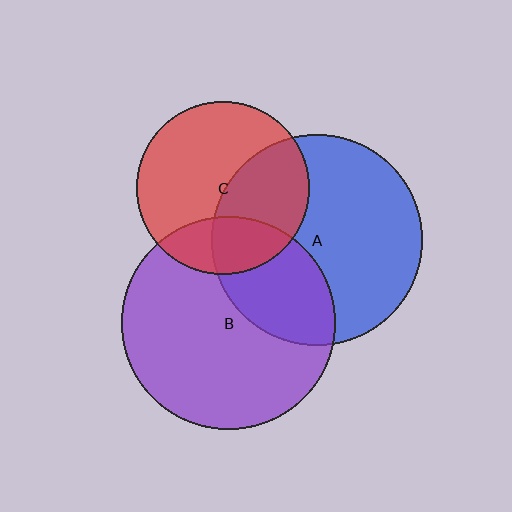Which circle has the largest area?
Circle B (purple).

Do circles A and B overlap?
Yes.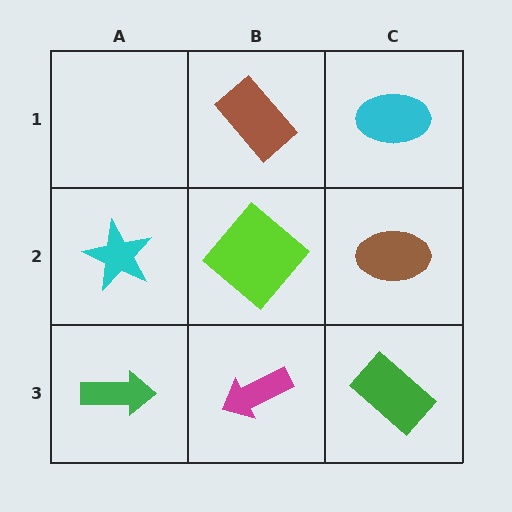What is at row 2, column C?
A brown ellipse.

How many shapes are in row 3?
3 shapes.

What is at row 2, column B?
A lime diamond.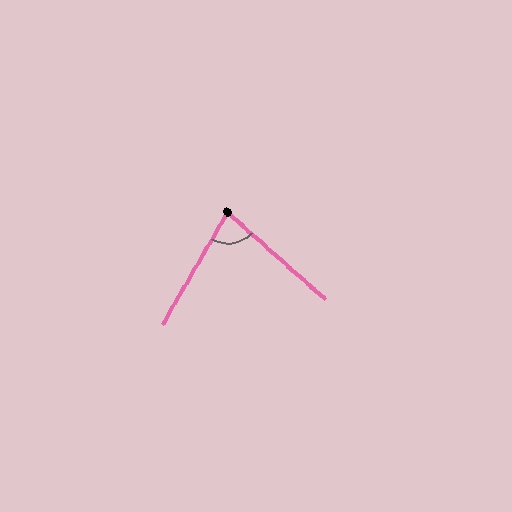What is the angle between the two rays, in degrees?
Approximately 78 degrees.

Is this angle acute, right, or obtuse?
It is acute.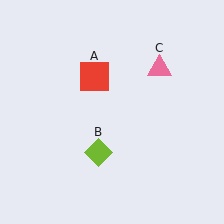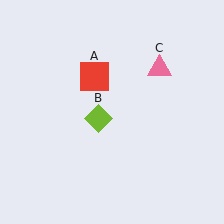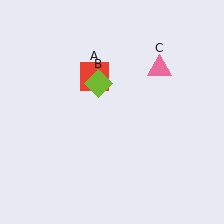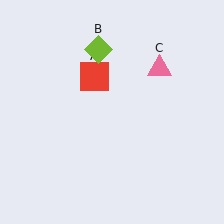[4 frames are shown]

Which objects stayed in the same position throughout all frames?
Red square (object A) and pink triangle (object C) remained stationary.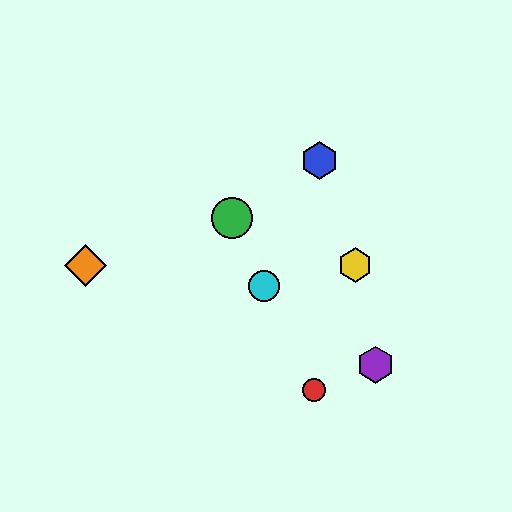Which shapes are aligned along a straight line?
The red circle, the green circle, the cyan circle are aligned along a straight line.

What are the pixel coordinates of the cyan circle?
The cyan circle is at (264, 286).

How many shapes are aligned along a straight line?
3 shapes (the red circle, the green circle, the cyan circle) are aligned along a straight line.